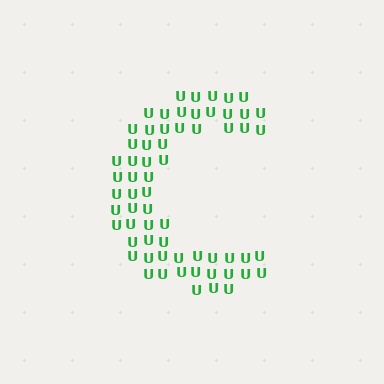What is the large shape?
The large shape is the letter C.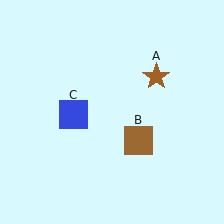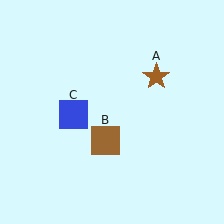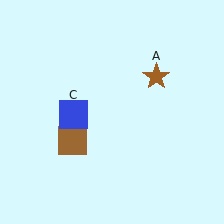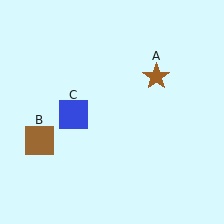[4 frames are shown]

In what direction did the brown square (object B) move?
The brown square (object B) moved left.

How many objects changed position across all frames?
1 object changed position: brown square (object B).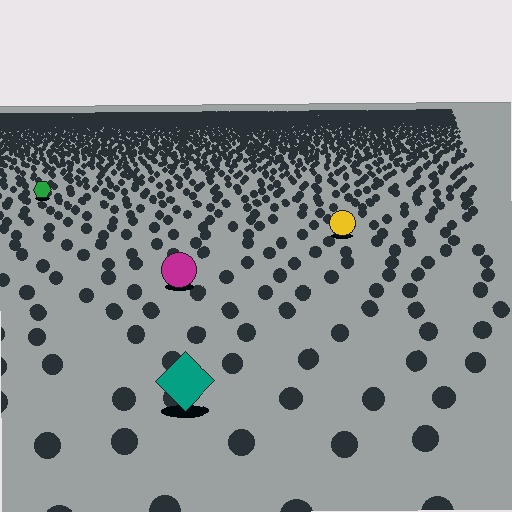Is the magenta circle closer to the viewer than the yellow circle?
Yes. The magenta circle is closer — you can tell from the texture gradient: the ground texture is coarser near it.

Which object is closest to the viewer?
The teal diamond is closest. The texture marks near it are larger and more spread out.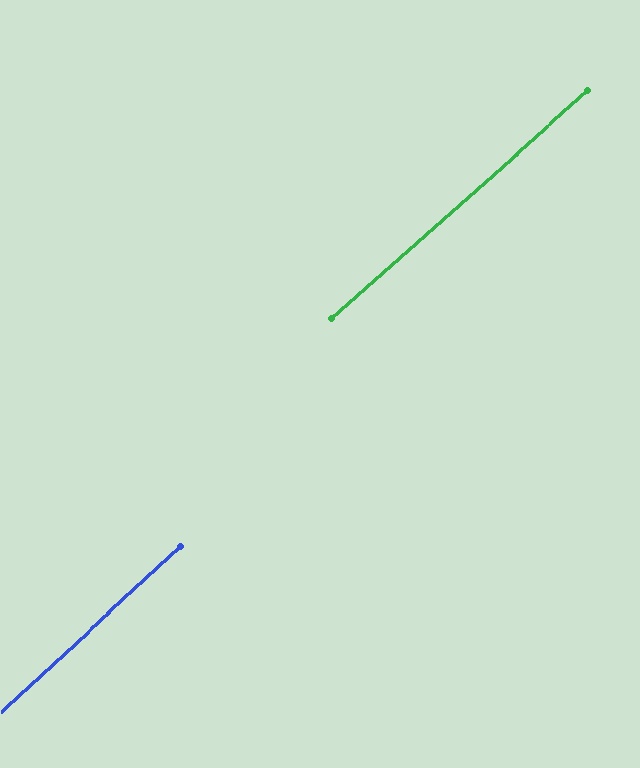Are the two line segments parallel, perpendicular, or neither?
Parallel — their directions differ by only 0.7°.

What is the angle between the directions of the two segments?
Approximately 1 degree.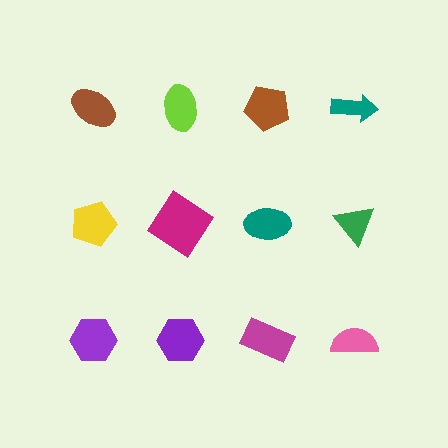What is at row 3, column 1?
A purple hexagon.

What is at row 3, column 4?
A pink semicircle.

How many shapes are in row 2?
4 shapes.